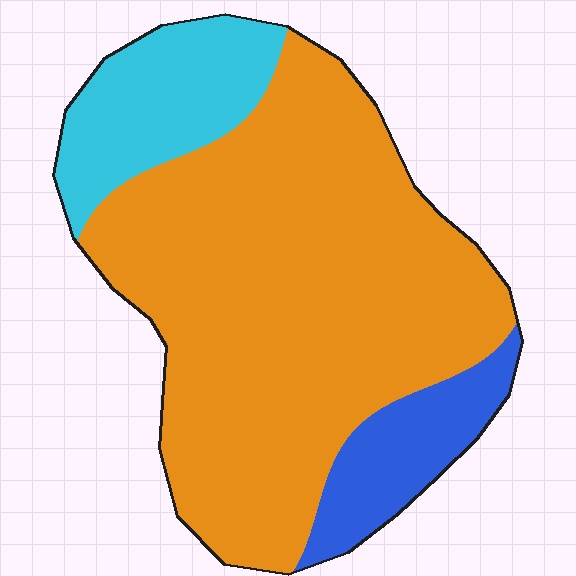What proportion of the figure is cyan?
Cyan covers roughly 15% of the figure.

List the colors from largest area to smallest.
From largest to smallest: orange, cyan, blue.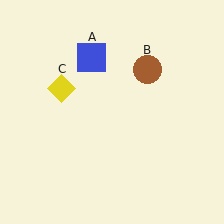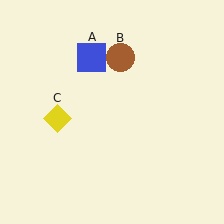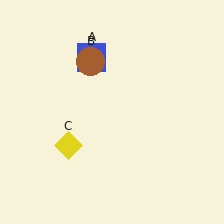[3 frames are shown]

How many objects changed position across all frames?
2 objects changed position: brown circle (object B), yellow diamond (object C).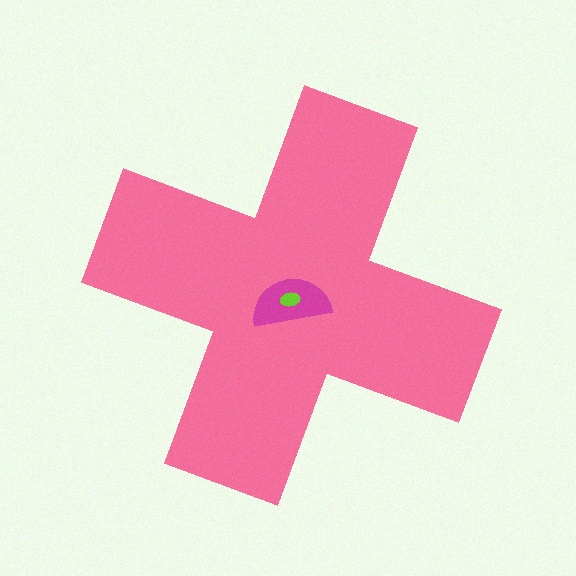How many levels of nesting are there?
3.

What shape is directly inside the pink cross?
The magenta semicircle.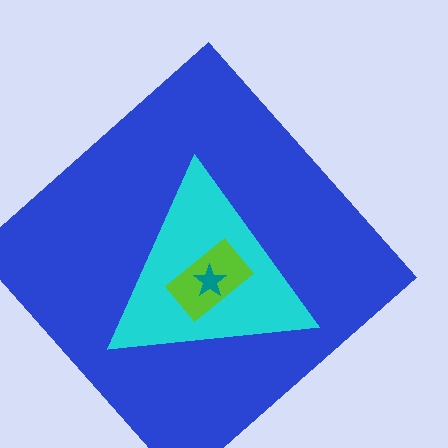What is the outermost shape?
The blue diamond.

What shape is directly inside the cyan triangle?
The lime rectangle.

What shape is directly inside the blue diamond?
The cyan triangle.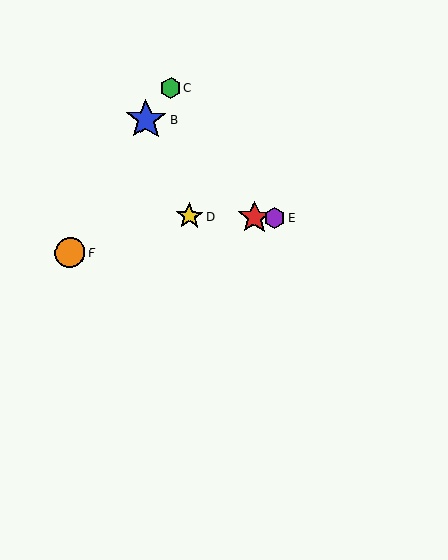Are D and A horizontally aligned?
Yes, both are at y≈216.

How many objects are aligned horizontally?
3 objects (A, D, E) are aligned horizontally.